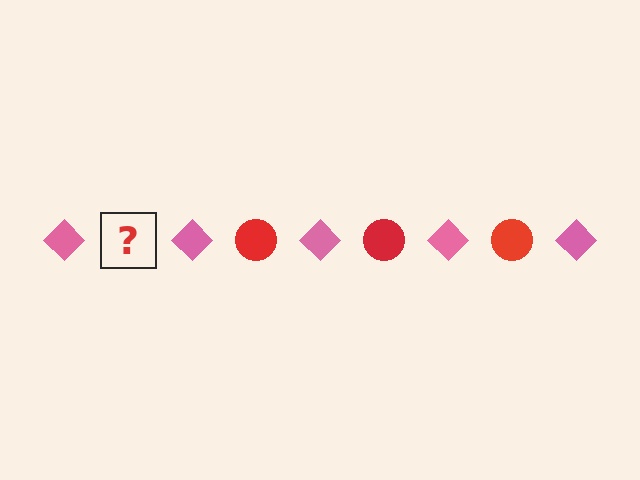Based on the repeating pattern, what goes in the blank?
The blank should be a red circle.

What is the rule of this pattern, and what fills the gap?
The rule is that the pattern alternates between pink diamond and red circle. The gap should be filled with a red circle.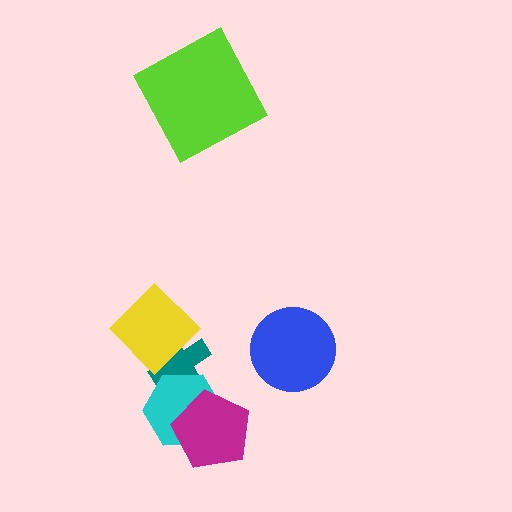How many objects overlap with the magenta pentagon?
1 object overlaps with the magenta pentagon.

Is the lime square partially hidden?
No, no other shape covers it.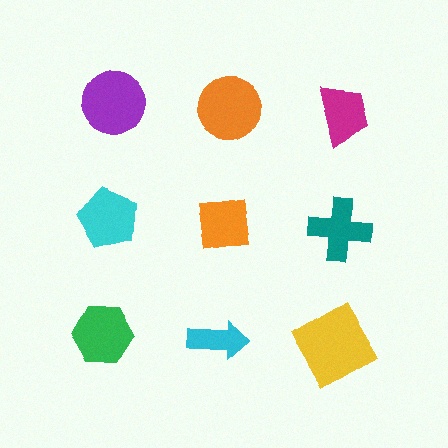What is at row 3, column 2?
A cyan arrow.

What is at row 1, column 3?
A magenta trapezoid.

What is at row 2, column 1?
A cyan pentagon.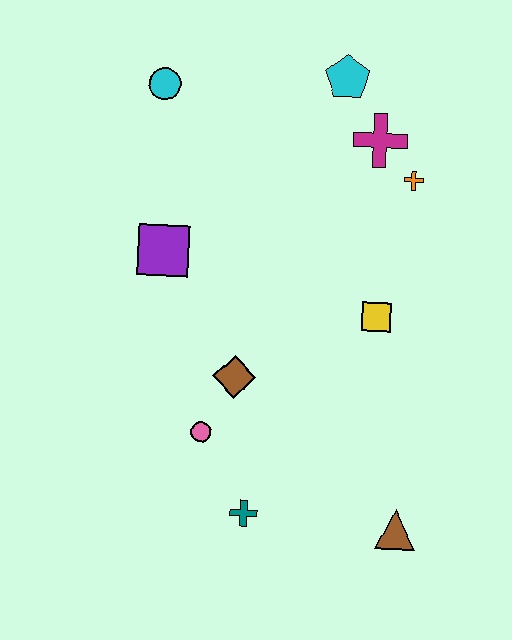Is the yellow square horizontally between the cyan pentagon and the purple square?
No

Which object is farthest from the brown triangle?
The cyan circle is farthest from the brown triangle.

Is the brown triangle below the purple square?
Yes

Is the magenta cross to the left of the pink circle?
No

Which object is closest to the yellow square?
The orange cross is closest to the yellow square.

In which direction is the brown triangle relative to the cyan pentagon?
The brown triangle is below the cyan pentagon.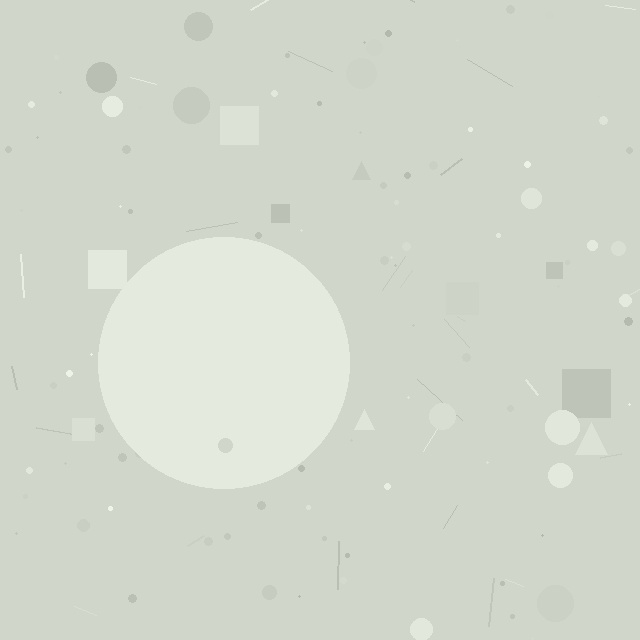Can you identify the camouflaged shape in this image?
The camouflaged shape is a circle.